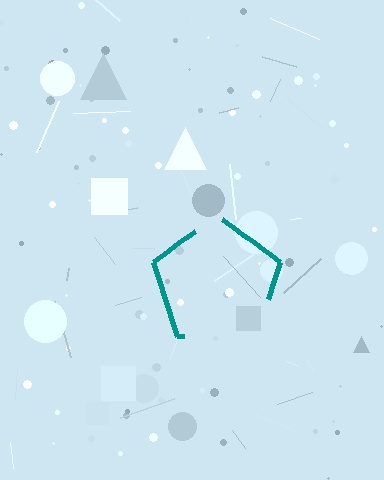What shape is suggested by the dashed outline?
The dashed outline suggests a pentagon.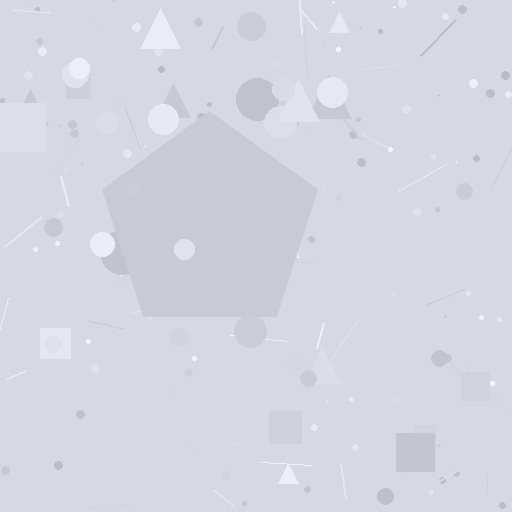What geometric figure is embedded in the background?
A pentagon is embedded in the background.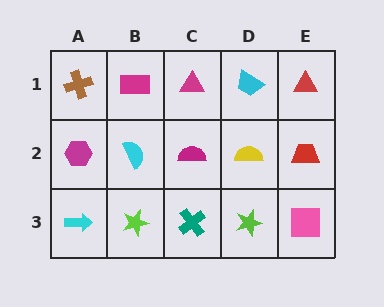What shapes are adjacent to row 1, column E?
A red trapezoid (row 2, column E), a cyan trapezoid (row 1, column D).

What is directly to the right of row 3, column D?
A pink square.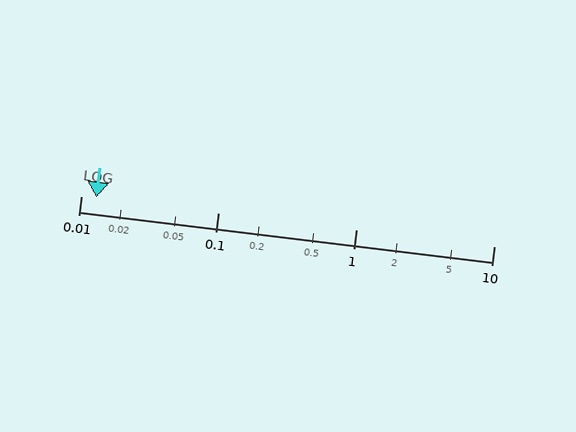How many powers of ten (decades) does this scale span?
The scale spans 3 decades, from 0.01 to 10.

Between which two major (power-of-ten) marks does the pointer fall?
The pointer is between 0.01 and 0.1.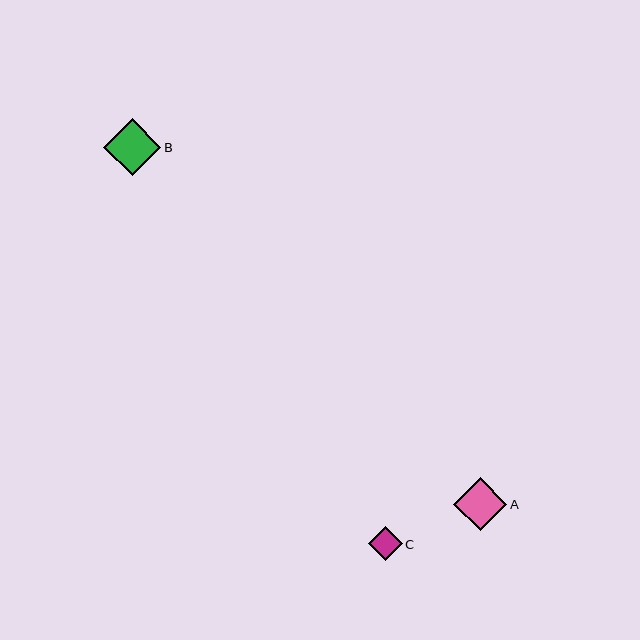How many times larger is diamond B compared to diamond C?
Diamond B is approximately 1.7 times the size of diamond C.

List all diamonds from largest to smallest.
From largest to smallest: B, A, C.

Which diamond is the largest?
Diamond B is the largest with a size of approximately 57 pixels.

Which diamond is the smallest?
Diamond C is the smallest with a size of approximately 34 pixels.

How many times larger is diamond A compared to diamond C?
Diamond A is approximately 1.6 times the size of diamond C.